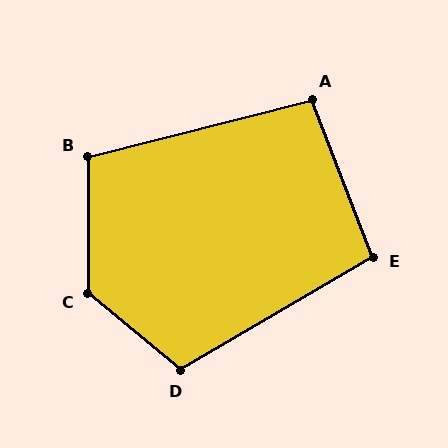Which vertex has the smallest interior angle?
A, at approximately 97 degrees.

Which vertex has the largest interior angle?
C, at approximately 130 degrees.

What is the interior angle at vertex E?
Approximately 100 degrees (obtuse).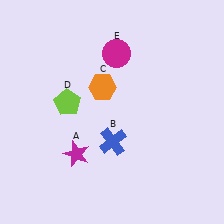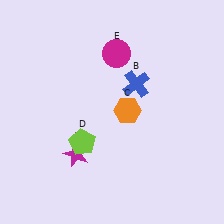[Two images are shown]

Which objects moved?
The objects that moved are: the blue cross (B), the orange hexagon (C), the lime pentagon (D).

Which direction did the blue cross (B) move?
The blue cross (B) moved up.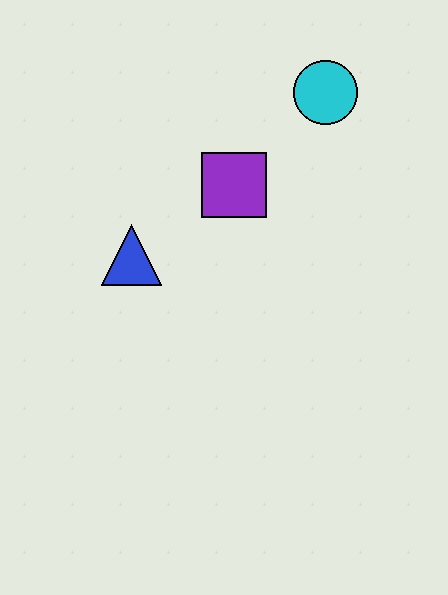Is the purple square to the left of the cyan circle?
Yes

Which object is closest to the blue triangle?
The purple square is closest to the blue triangle.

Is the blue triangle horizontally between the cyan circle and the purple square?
No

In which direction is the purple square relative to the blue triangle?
The purple square is to the right of the blue triangle.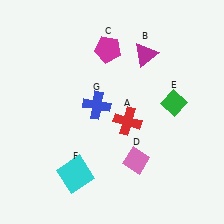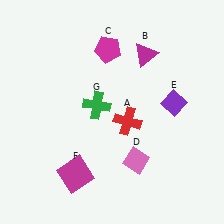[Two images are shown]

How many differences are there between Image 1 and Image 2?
There are 3 differences between the two images.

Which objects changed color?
E changed from green to purple. F changed from cyan to magenta. G changed from blue to green.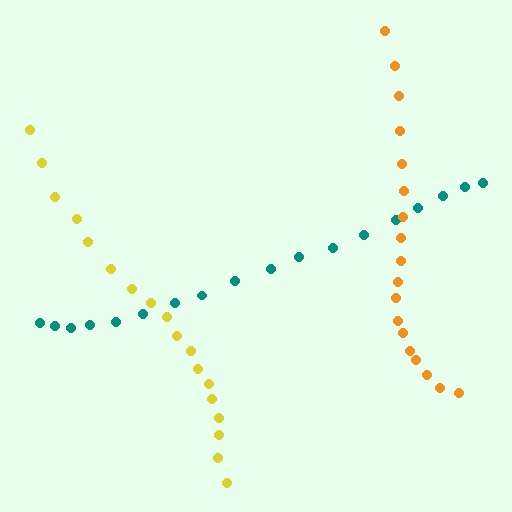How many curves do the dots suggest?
There are 3 distinct paths.